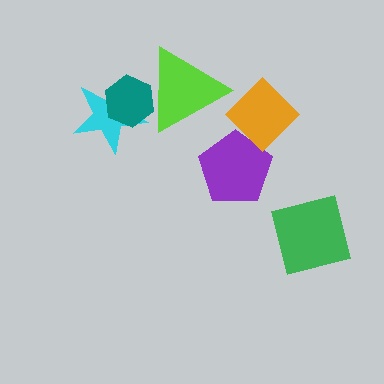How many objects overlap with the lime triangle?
2 objects overlap with the lime triangle.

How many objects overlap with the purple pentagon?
1 object overlaps with the purple pentagon.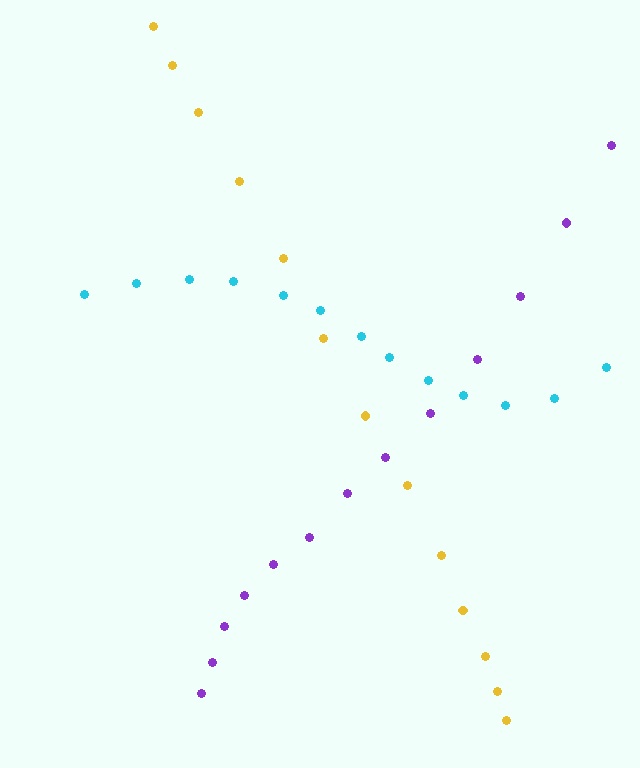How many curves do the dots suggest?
There are 3 distinct paths.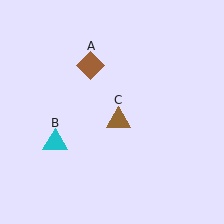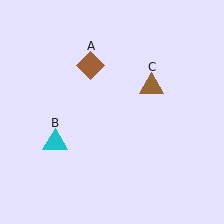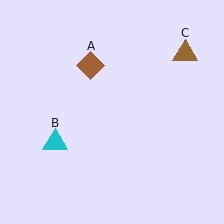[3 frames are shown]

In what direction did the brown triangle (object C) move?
The brown triangle (object C) moved up and to the right.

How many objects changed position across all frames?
1 object changed position: brown triangle (object C).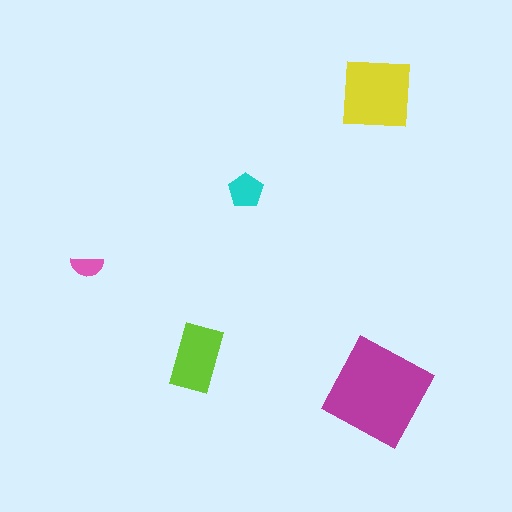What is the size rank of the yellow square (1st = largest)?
2nd.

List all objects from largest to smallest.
The magenta diamond, the yellow square, the lime rectangle, the cyan pentagon, the pink semicircle.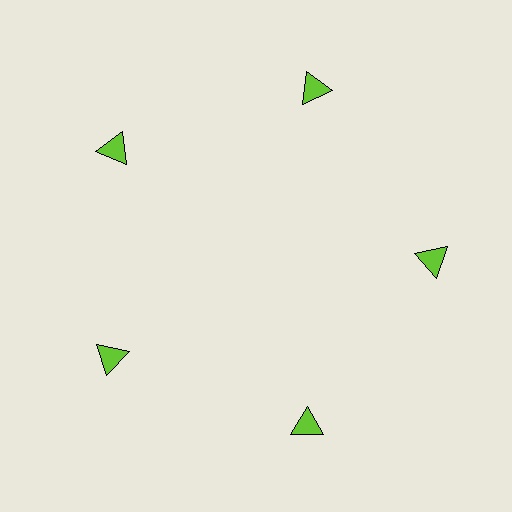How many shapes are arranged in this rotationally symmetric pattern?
There are 5 shapes, arranged in 5 groups of 1.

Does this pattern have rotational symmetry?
Yes, this pattern has 5-fold rotational symmetry. It looks the same after rotating 72 degrees around the center.